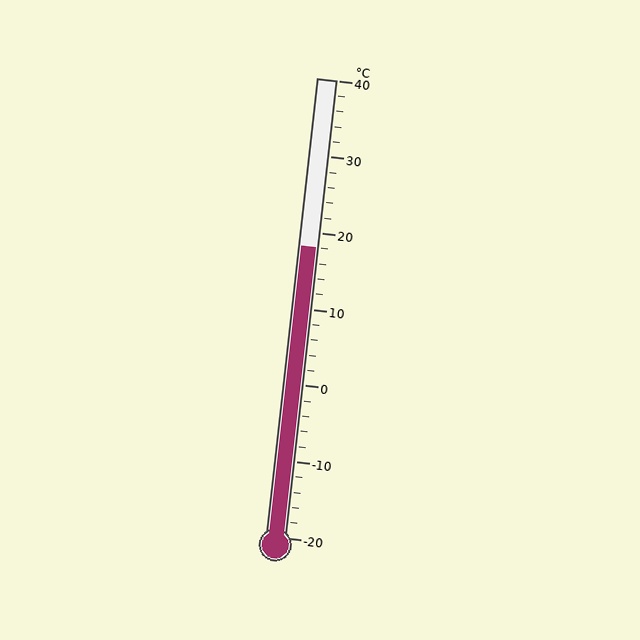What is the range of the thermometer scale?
The thermometer scale ranges from -20°C to 40°C.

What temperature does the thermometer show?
The thermometer shows approximately 18°C.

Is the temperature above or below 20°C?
The temperature is below 20°C.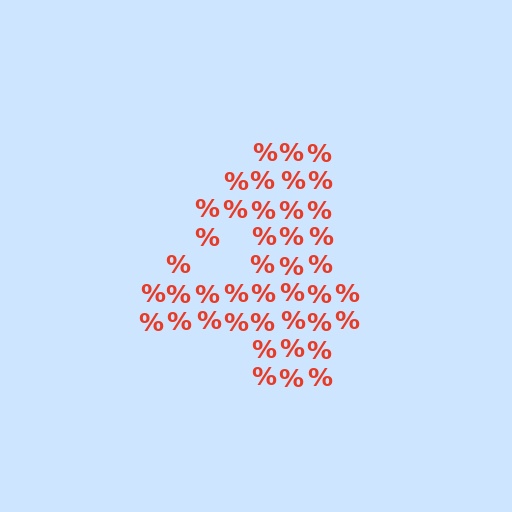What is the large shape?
The large shape is the digit 4.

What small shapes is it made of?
It is made of small percent signs.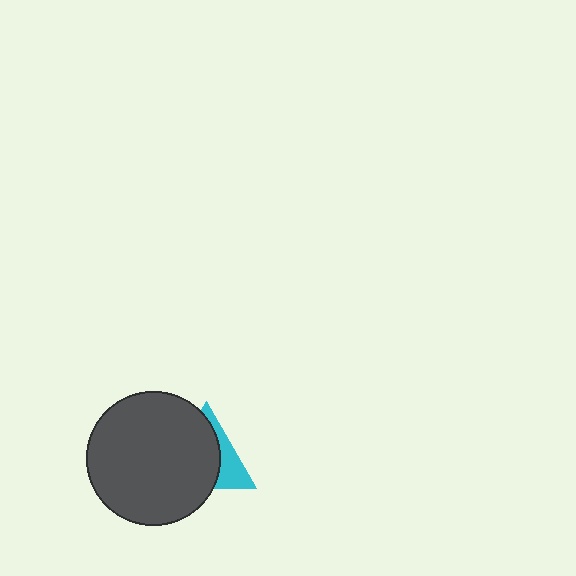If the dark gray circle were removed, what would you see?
You would see the complete cyan triangle.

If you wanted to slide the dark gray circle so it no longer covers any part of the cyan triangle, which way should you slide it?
Slide it left — that is the most direct way to separate the two shapes.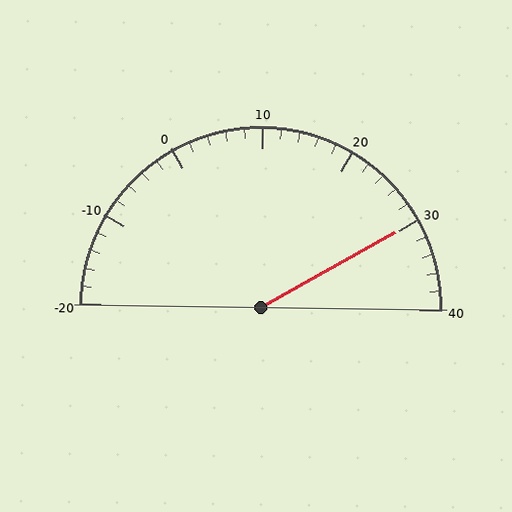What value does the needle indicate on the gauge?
The needle indicates approximately 30.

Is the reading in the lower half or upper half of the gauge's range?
The reading is in the upper half of the range (-20 to 40).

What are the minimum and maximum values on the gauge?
The gauge ranges from -20 to 40.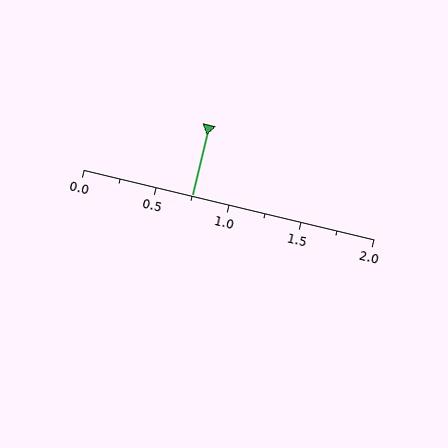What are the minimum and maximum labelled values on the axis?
The axis runs from 0.0 to 2.0.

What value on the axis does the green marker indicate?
The marker indicates approximately 0.75.